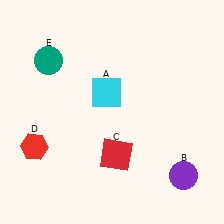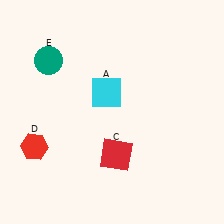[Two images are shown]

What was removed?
The purple circle (B) was removed in Image 2.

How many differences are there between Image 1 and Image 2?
There is 1 difference between the two images.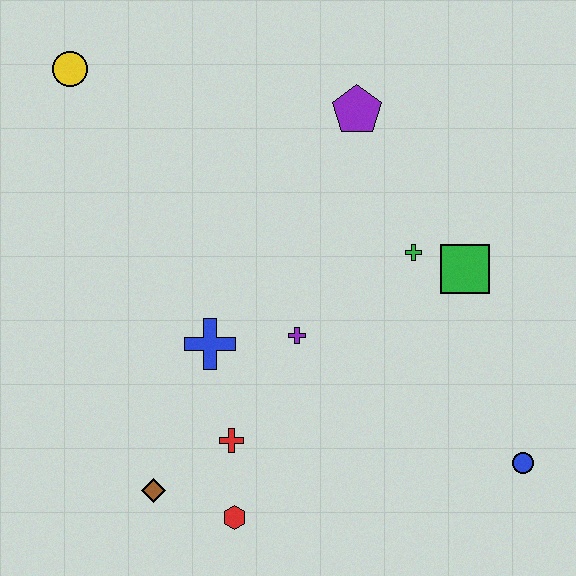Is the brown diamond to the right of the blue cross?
No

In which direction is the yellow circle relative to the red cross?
The yellow circle is above the red cross.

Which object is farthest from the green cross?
The yellow circle is farthest from the green cross.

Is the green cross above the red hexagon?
Yes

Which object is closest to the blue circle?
The green square is closest to the blue circle.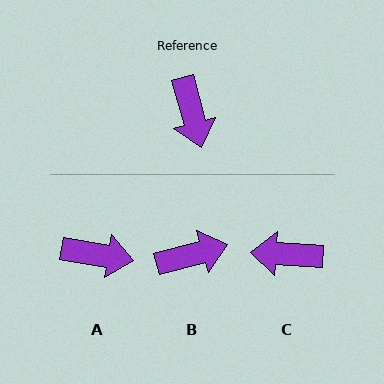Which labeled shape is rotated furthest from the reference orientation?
C, about 109 degrees away.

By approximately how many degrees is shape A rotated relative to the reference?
Approximately 65 degrees counter-clockwise.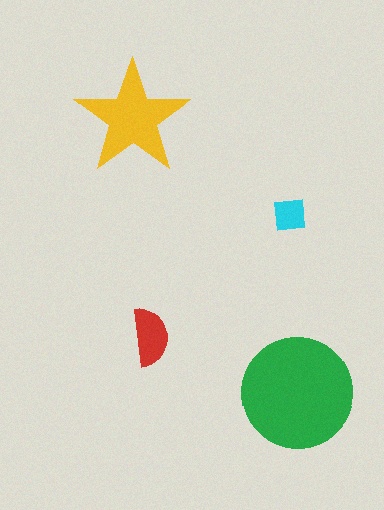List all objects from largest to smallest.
The green circle, the yellow star, the red semicircle, the cyan square.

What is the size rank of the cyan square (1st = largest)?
4th.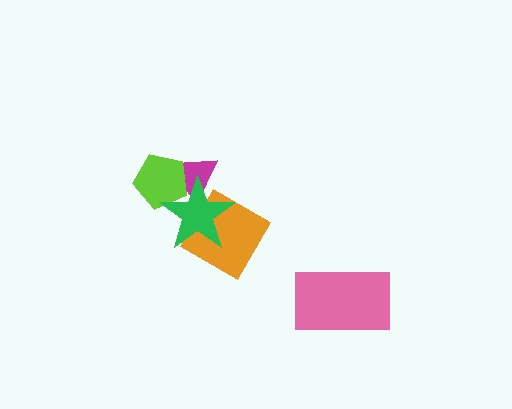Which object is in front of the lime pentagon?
The green star is in front of the lime pentagon.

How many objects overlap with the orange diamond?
1 object overlaps with the orange diamond.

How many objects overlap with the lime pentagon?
2 objects overlap with the lime pentagon.